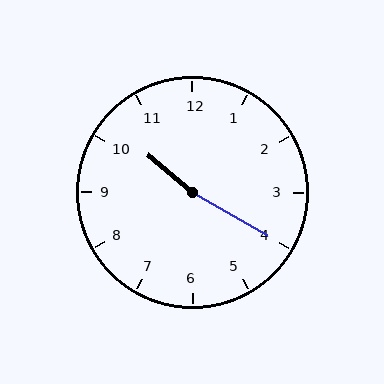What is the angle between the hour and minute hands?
Approximately 170 degrees.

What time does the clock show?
10:20.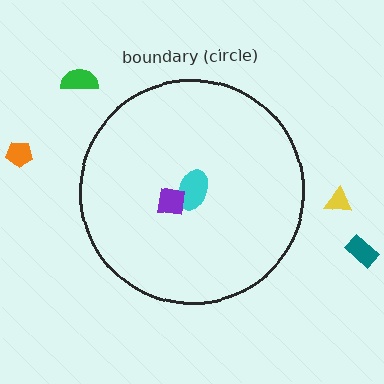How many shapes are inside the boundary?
2 inside, 4 outside.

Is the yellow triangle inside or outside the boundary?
Outside.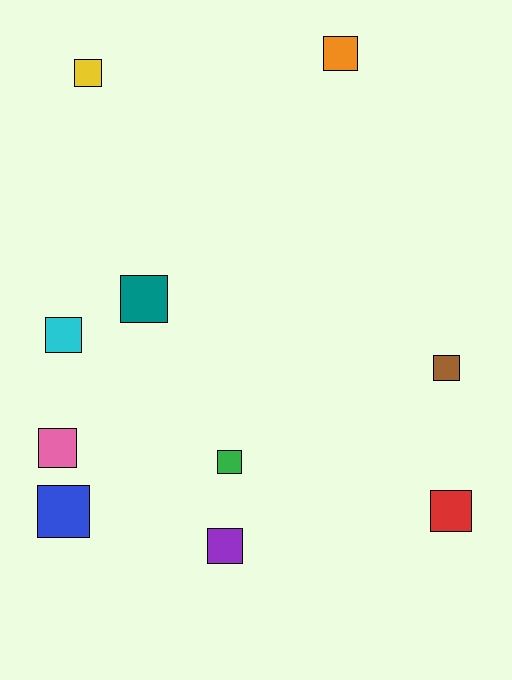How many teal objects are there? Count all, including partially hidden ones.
There is 1 teal object.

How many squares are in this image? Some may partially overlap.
There are 10 squares.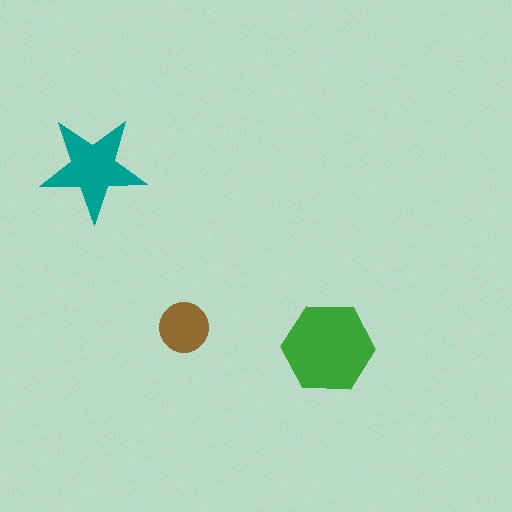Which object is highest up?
The teal star is topmost.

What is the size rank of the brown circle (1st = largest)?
3rd.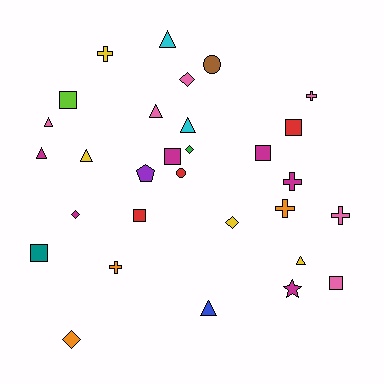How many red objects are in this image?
There are 3 red objects.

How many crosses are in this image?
There are 6 crosses.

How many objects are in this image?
There are 30 objects.